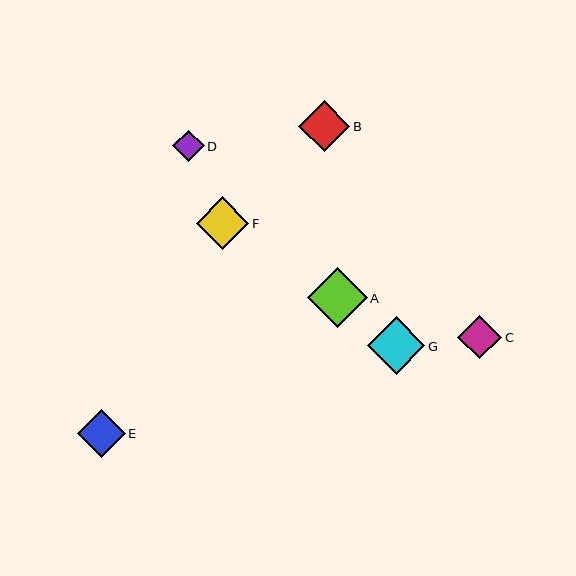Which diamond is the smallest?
Diamond D is the smallest with a size of approximately 32 pixels.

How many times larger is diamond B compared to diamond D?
Diamond B is approximately 1.6 times the size of diamond D.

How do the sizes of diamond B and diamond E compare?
Diamond B and diamond E are approximately the same size.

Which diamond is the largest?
Diamond A is the largest with a size of approximately 60 pixels.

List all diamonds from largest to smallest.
From largest to smallest: A, G, F, B, E, C, D.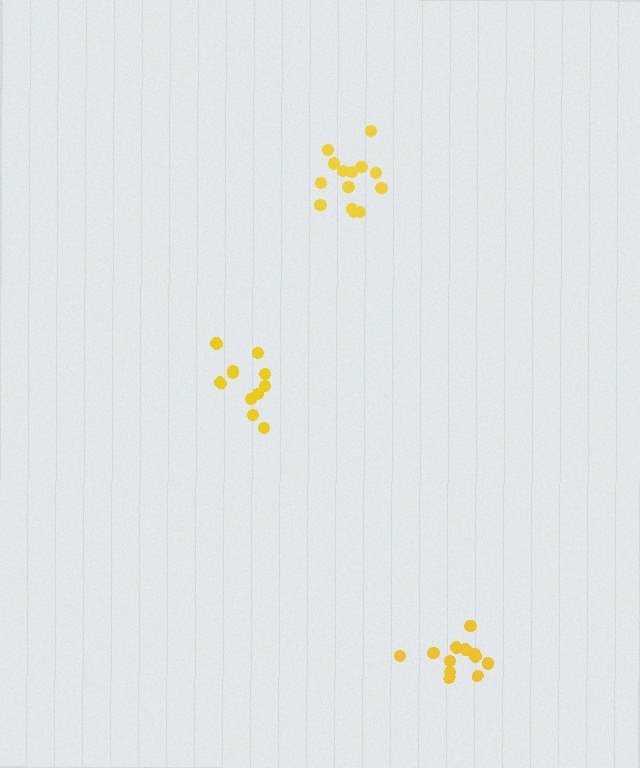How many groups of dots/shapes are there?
There are 3 groups.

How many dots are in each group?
Group 1: 11 dots, Group 2: 12 dots, Group 3: 14 dots (37 total).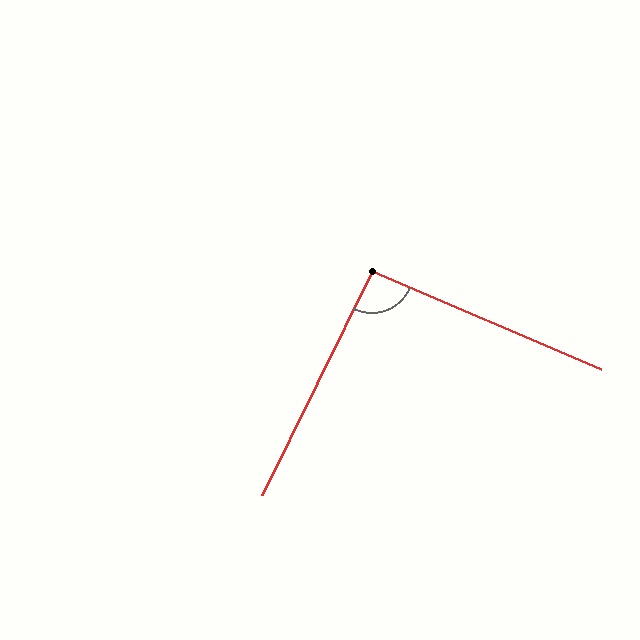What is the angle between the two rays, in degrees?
Approximately 93 degrees.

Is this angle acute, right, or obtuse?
It is approximately a right angle.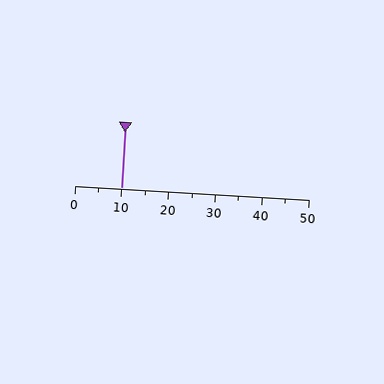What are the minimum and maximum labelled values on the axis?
The axis runs from 0 to 50.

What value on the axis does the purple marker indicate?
The marker indicates approximately 10.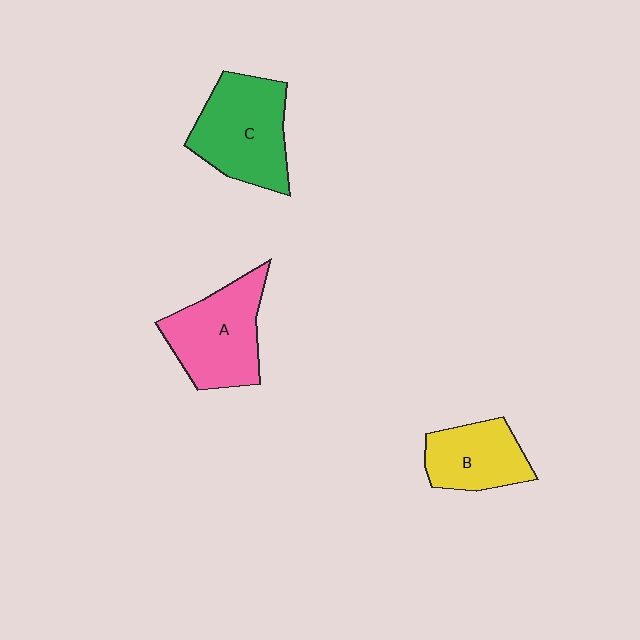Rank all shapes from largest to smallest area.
From largest to smallest: C (green), A (pink), B (yellow).